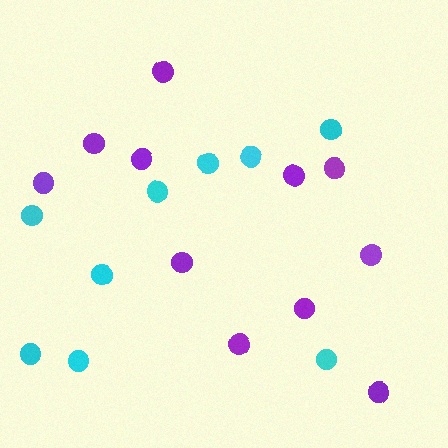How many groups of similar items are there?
There are 2 groups: one group of purple circles (11) and one group of cyan circles (9).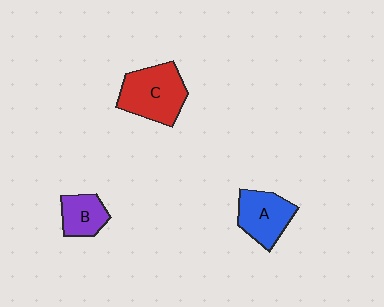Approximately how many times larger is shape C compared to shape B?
Approximately 1.8 times.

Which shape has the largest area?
Shape C (red).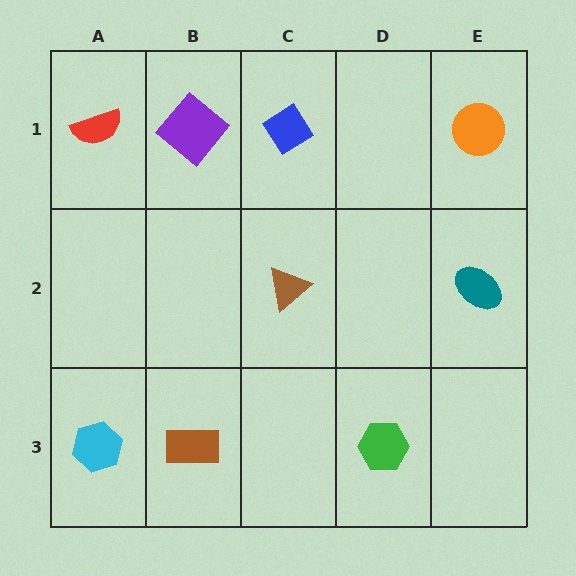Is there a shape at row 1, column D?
No, that cell is empty.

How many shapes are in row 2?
2 shapes.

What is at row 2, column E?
A teal ellipse.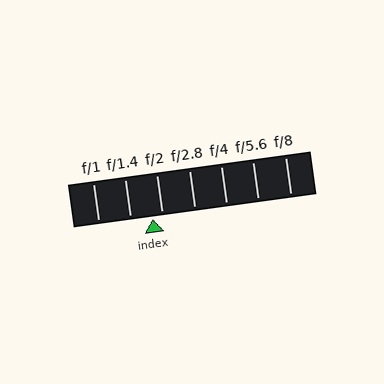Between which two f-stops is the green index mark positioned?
The index mark is between f/1.4 and f/2.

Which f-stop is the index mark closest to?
The index mark is closest to f/2.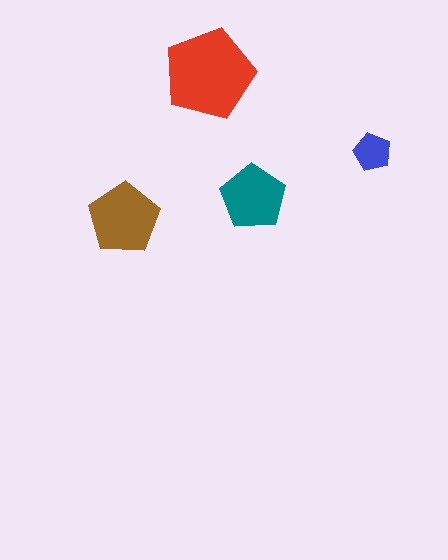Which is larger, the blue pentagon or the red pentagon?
The red one.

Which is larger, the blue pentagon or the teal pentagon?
The teal one.